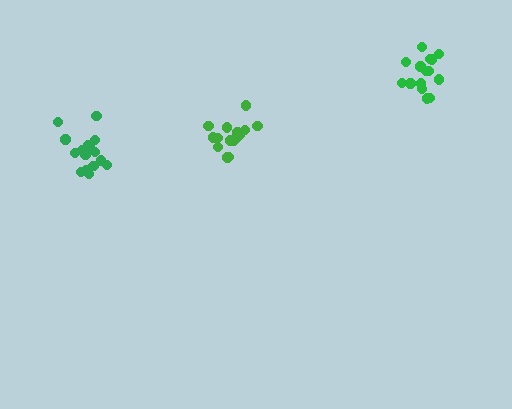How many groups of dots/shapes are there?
There are 3 groups.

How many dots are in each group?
Group 1: 15 dots, Group 2: 15 dots, Group 3: 16 dots (46 total).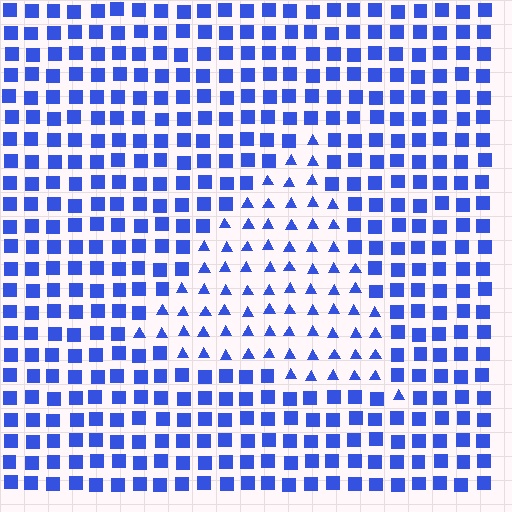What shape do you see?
I see a triangle.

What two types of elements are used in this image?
The image uses triangles inside the triangle region and squares outside it.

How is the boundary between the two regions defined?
The boundary is defined by a change in element shape: triangles inside vs. squares outside. All elements share the same color and spacing.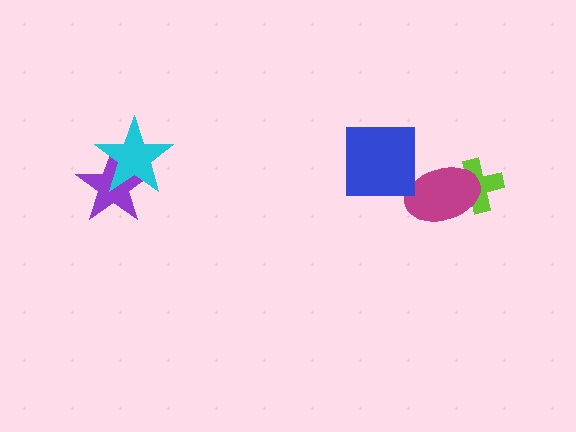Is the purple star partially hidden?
Yes, it is partially covered by another shape.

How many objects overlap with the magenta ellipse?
1 object overlaps with the magenta ellipse.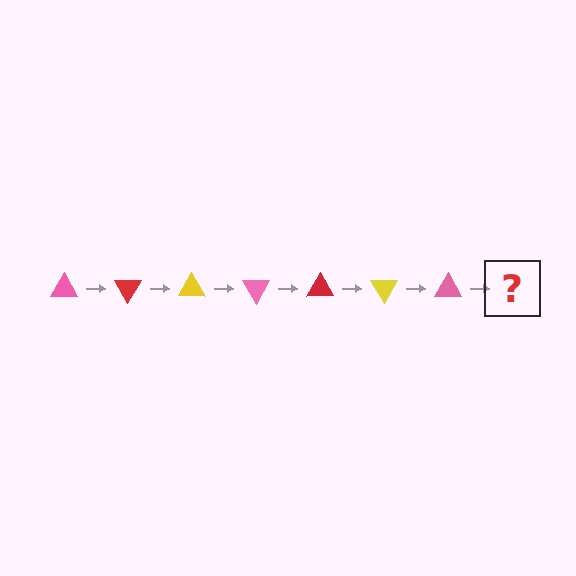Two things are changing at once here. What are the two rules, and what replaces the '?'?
The two rules are that it rotates 60 degrees each step and the color cycles through pink, red, and yellow. The '?' should be a red triangle, rotated 420 degrees from the start.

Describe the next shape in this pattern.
It should be a red triangle, rotated 420 degrees from the start.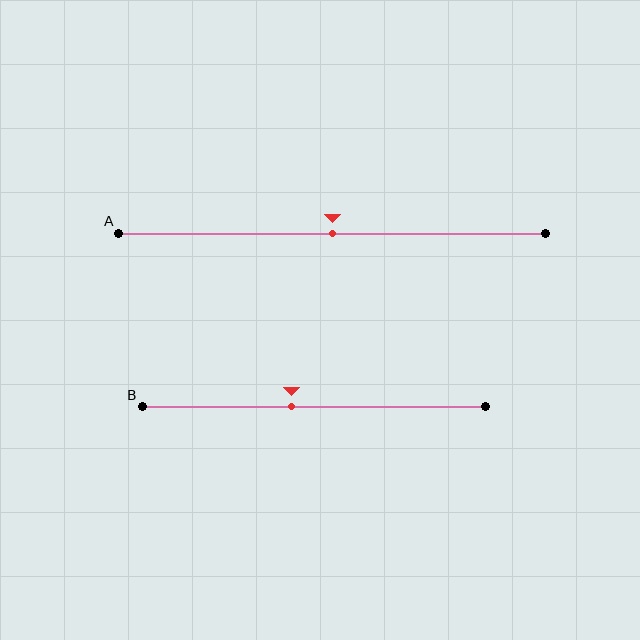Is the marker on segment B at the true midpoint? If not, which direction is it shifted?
No, the marker on segment B is shifted to the left by about 6% of the segment length.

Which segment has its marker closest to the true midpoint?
Segment A has its marker closest to the true midpoint.